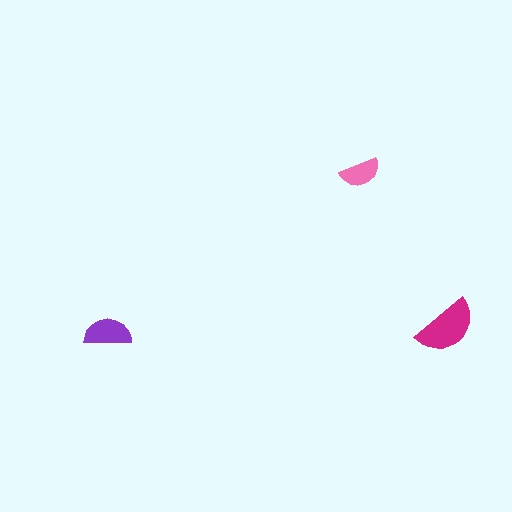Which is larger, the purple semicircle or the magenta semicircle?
The magenta one.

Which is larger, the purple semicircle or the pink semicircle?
The purple one.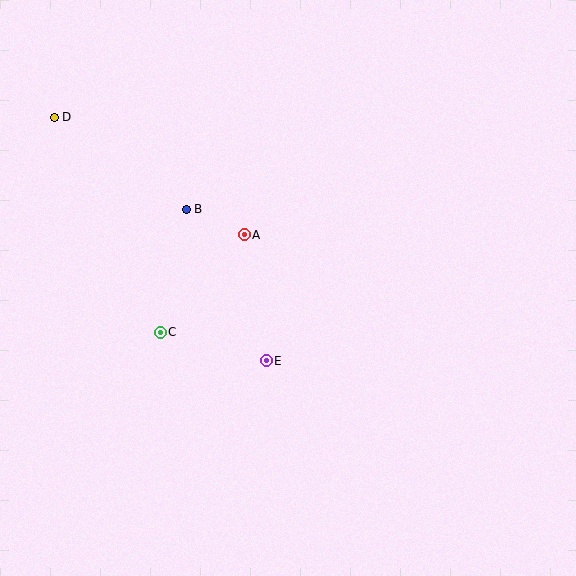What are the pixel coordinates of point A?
Point A is at (244, 235).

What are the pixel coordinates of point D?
Point D is at (54, 117).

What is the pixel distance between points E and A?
The distance between E and A is 128 pixels.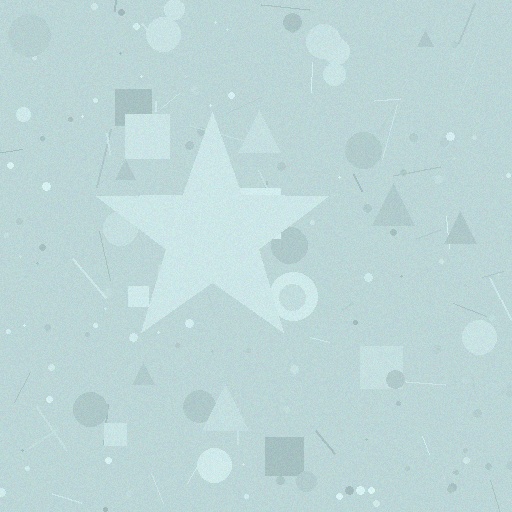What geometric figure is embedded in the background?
A star is embedded in the background.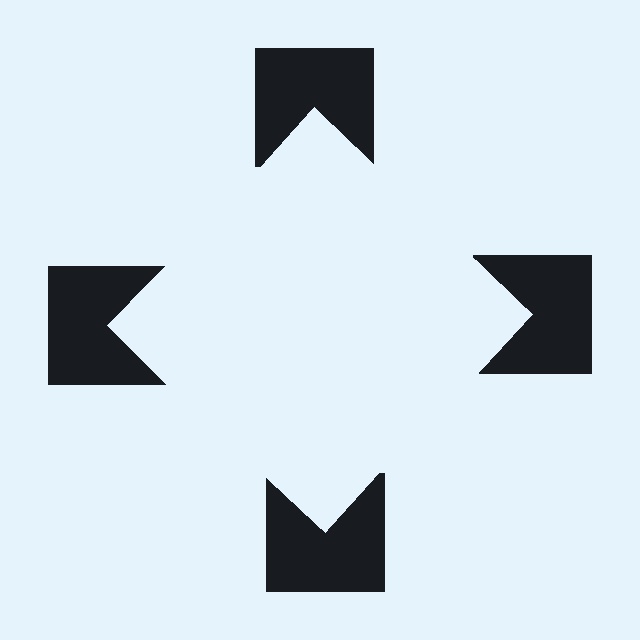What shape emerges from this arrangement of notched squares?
An illusory square — its edges are inferred from the aligned wedge cuts in the notched squares, not physically drawn.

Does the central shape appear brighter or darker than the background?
It typically appears slightly brighter than the background, even though no actual brightness change is drawn.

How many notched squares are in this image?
There are 4 — one at each vertex of the illusory square.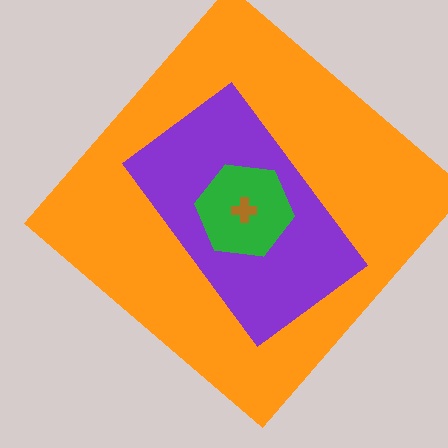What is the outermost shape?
The orange diamond.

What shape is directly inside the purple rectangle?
The green hexagon.